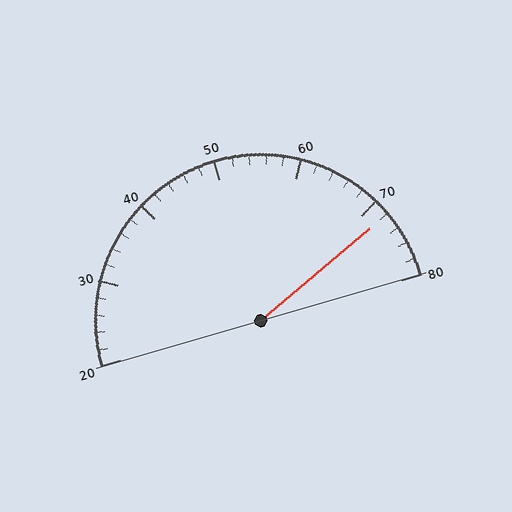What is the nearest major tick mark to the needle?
The nearest major tick mark is 70.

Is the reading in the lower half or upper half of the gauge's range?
The reading is in the upper half of the range (20 to 80).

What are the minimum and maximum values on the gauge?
The gauge ranges from 20 to 80.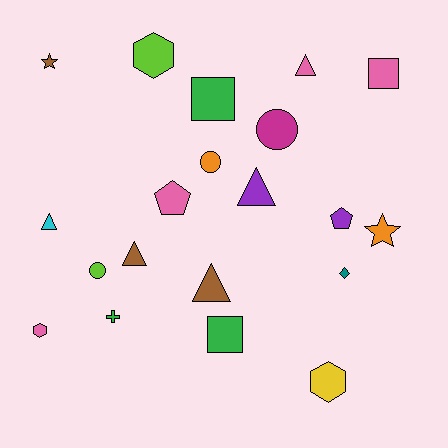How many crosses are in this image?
There is 1 cross.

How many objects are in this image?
There are 20 objects.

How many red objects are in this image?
There are no red objects.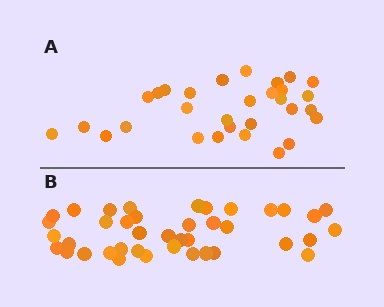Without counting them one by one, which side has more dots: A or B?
Region B (the bottom region) has more dots.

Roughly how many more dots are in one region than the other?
Region B has roughly 10 or so more dots than region A.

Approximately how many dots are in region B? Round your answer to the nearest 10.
About 40 dots.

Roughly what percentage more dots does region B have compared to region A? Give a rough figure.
About 35% more.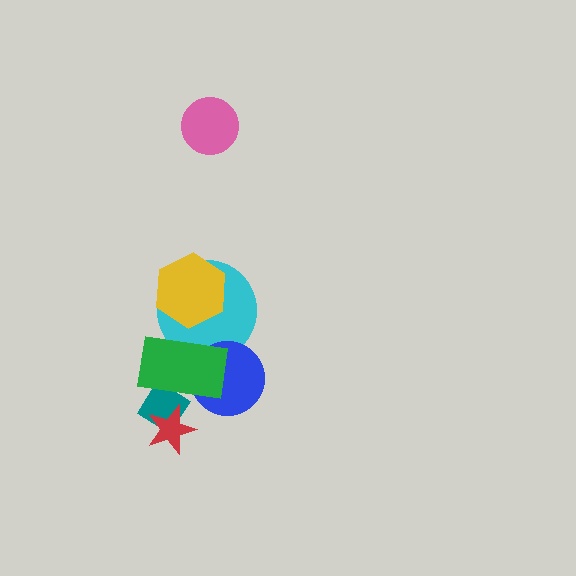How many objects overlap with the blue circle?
2 objects overlap with the blue circle.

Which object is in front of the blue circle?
The green rectangle is in front of the blue circle.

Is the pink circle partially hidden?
No, no other shape covers it.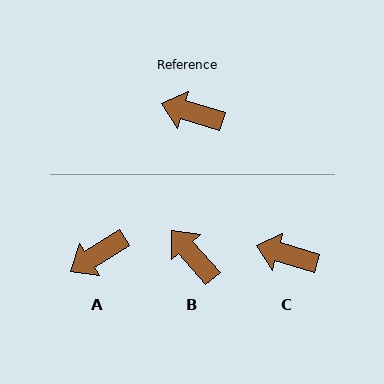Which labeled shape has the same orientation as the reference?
C.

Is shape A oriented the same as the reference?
No, it is off by about 48 degrees.